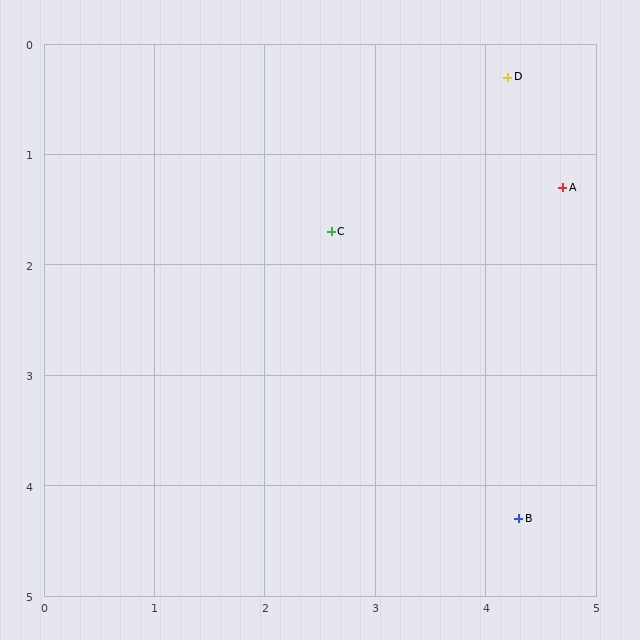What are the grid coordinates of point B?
Point B is at approximately (4.3, 4.3).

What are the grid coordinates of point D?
Point D is at approximately (4.2, 0.3).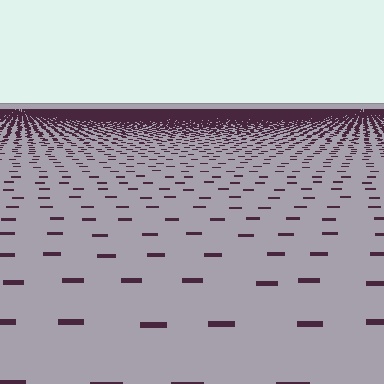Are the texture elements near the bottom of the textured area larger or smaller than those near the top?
Larger. Near the bottom, elements are closer to the viewer and appear at a bigger on-screen size.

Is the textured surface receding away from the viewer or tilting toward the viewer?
The surface is receding away from the viewer. Texture elements get smaller and denser toward the top.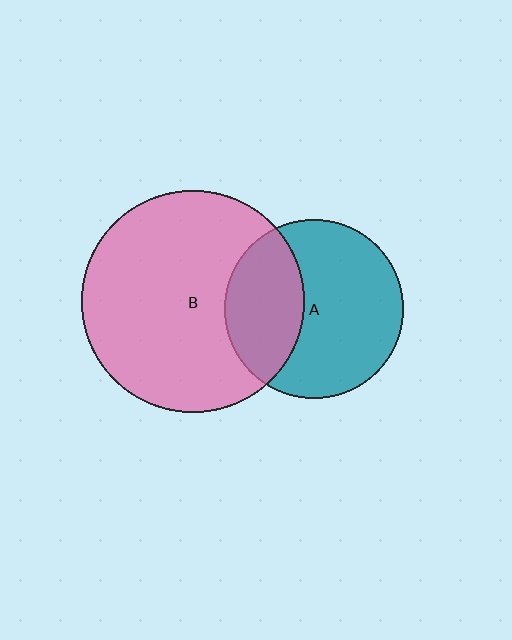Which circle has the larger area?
Circle B (pink).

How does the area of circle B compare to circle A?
Approximately 1.5 times.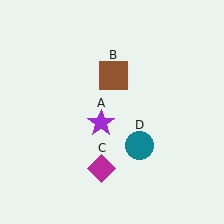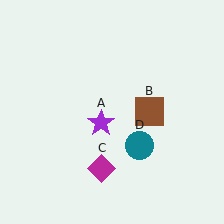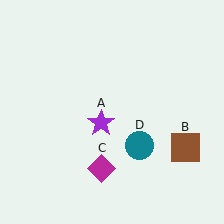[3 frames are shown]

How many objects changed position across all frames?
1 object changed position: brown square (object B).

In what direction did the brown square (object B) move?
The brown square (object B) moved down and to the right.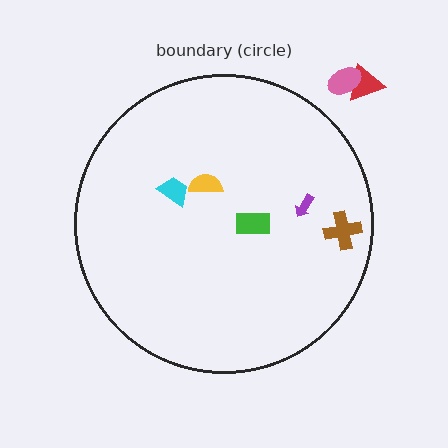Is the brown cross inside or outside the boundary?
Inside.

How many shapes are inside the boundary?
5 inside, 2 outside.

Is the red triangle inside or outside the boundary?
Outside.